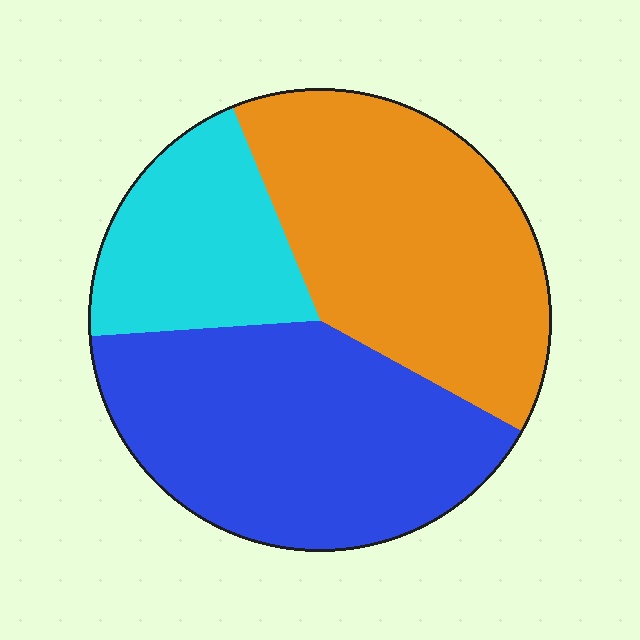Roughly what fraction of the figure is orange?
Orange takes up about two fifths (2/5) of the figure.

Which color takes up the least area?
Cyan, at roughly 20%.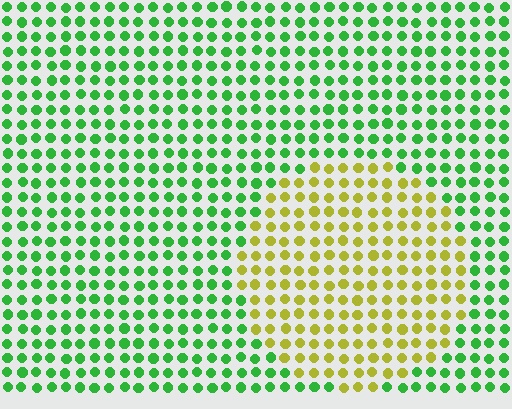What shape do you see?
I see a circle.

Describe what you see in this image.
The image is filled with small green elements in a uniform arrangement. A circle-shaped region is visible where the elements are tinted to a slightly different hue, forming a subtle color boundary.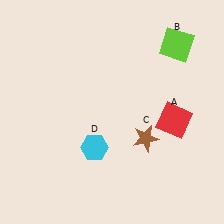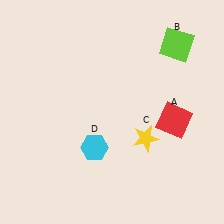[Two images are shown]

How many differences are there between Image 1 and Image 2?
There is 1 difference between the two images.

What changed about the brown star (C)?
In Image 1, C is brown. In Image 2, it changed to yellow.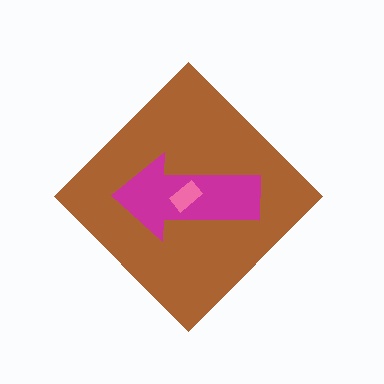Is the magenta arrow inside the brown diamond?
Yes.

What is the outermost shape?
The brown diamond.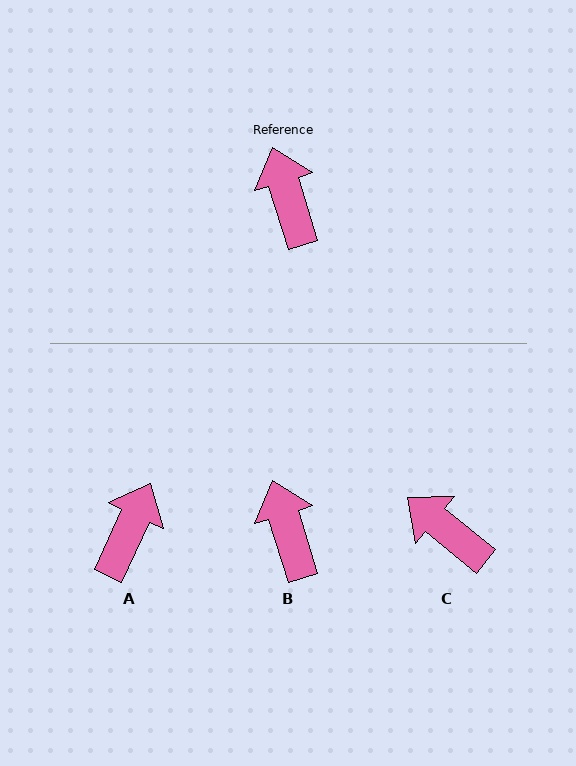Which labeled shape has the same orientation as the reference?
B.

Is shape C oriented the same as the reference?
No, it is off by about 34 degrees.